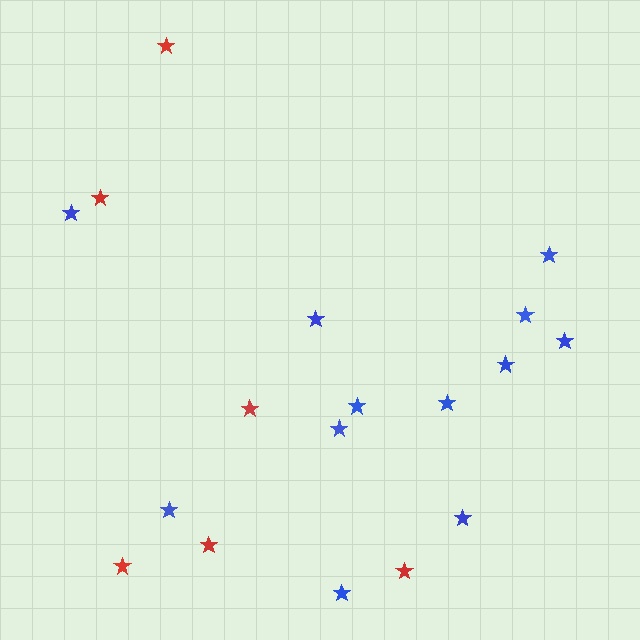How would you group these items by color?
There are 2 groups: one group of red stars (6) and one group of blue stars (12).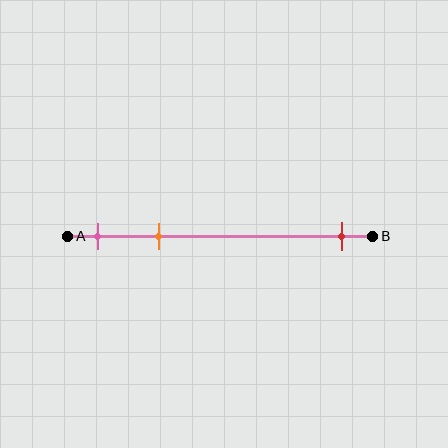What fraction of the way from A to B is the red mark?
The red mark is approximately 90% (0.9) of the way from A to B.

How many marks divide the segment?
There are 3 marks dividing the segment.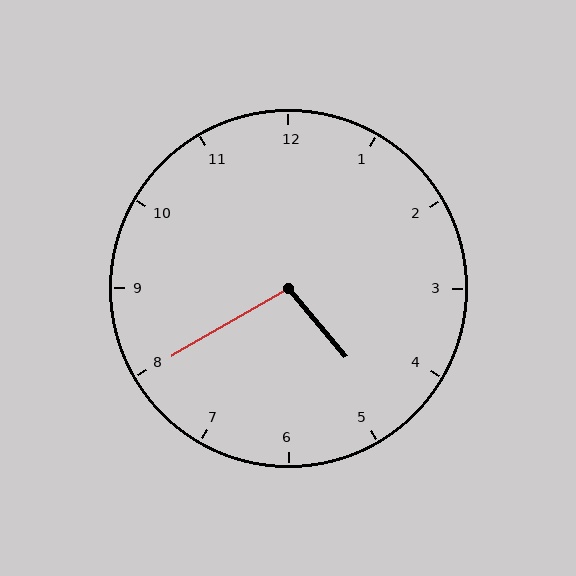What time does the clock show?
4:40.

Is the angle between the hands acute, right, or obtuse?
It is obtuse.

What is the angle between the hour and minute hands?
Approximately 100 degrees.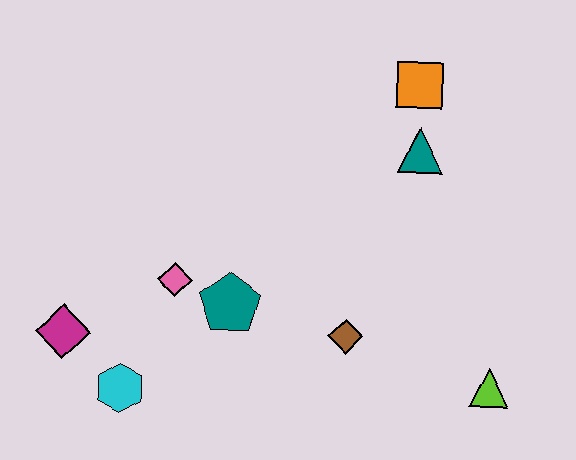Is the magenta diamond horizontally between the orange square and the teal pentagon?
No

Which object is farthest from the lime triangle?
The magenta diamond is farthest from the lime triangle.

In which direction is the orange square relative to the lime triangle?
The orange square is above the lime triangle.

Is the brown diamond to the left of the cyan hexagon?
No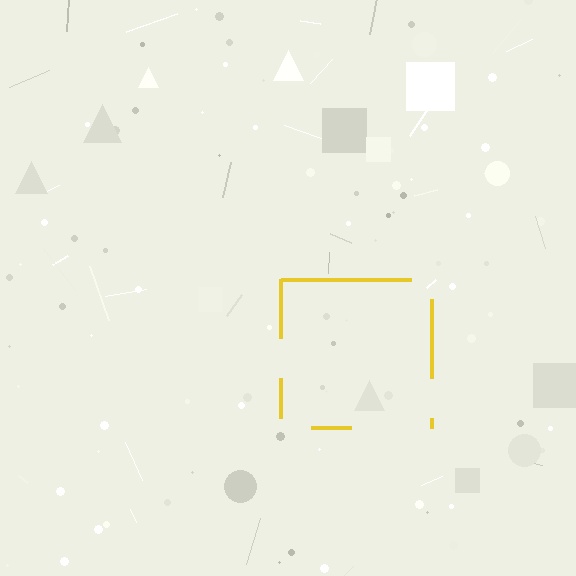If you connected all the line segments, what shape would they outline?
They would outline a square.